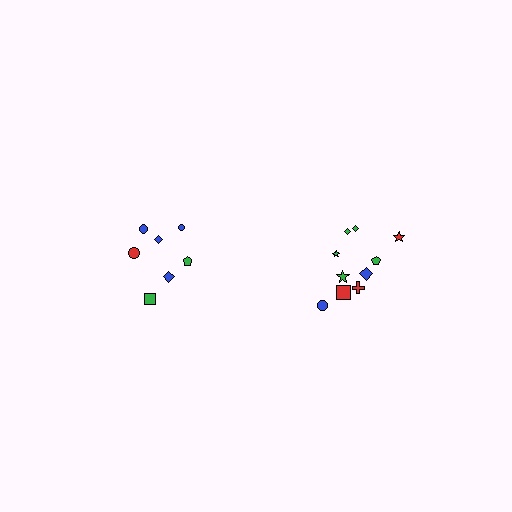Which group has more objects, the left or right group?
The right group.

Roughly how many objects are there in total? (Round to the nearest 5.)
Roughly 15 objects in total.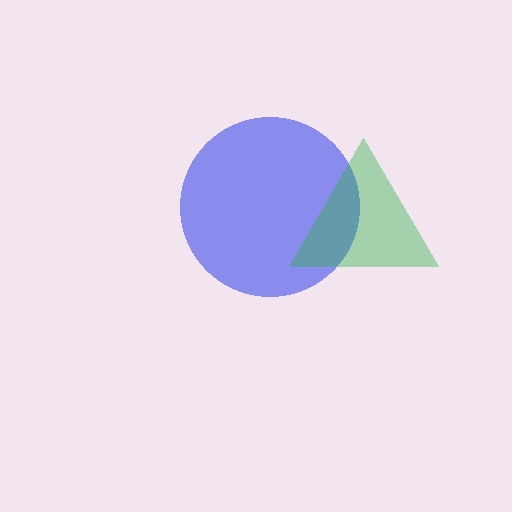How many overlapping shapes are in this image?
There are 2 overlapping shapes in the image.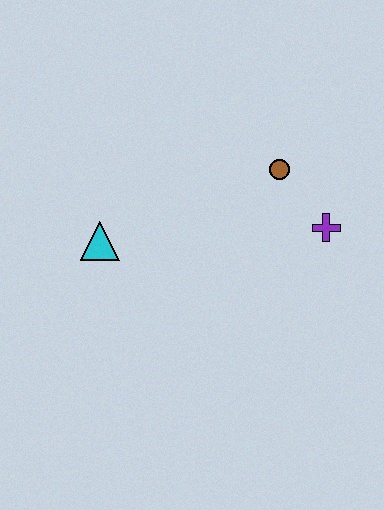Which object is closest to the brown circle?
The purple cross is closest to the brown circle.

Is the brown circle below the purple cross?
No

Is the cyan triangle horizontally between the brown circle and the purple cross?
No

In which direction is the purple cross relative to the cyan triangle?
The purple cross is to the right of the cyan triangle.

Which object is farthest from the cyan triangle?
The purple cross is farthest from the cyan triangle.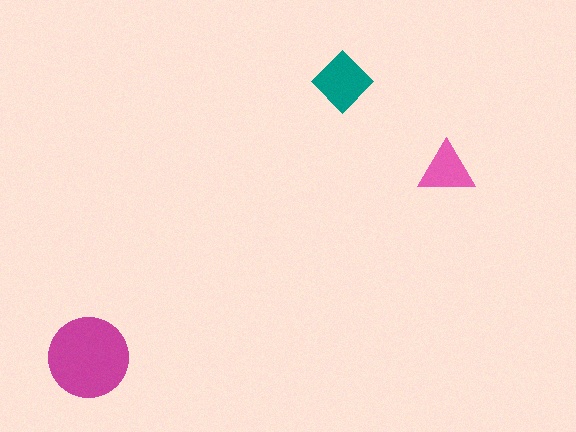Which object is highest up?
The teal diamond is topmost.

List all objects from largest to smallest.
The magenta circle, the teal diamond, the pink triangle.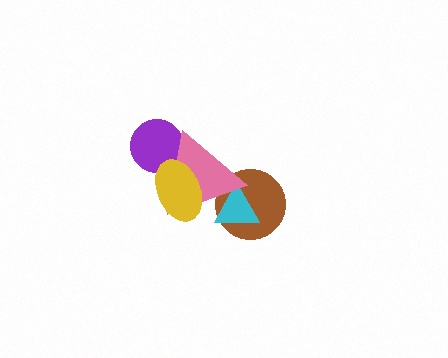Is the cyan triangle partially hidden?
Yes, it is partially covered by another shape.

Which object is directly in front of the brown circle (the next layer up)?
The cyan triangle is directly in front of the brown circle.